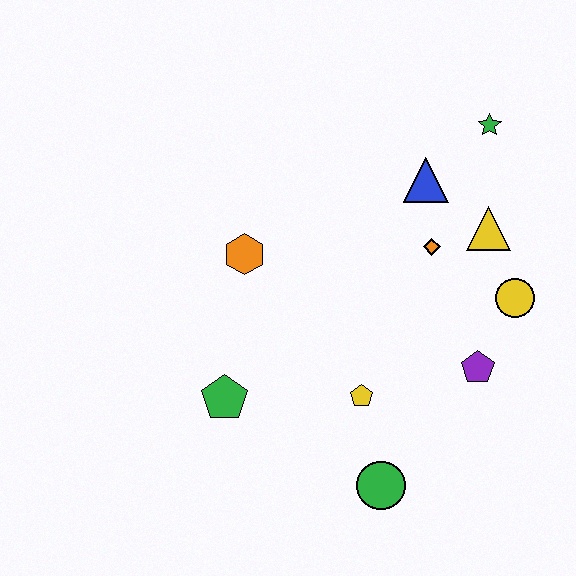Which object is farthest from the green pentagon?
The green star is farthest from the green pentagon.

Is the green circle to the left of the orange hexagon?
No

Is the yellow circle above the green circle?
Yes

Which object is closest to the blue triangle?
The orange diamond is closest to the blue triangle.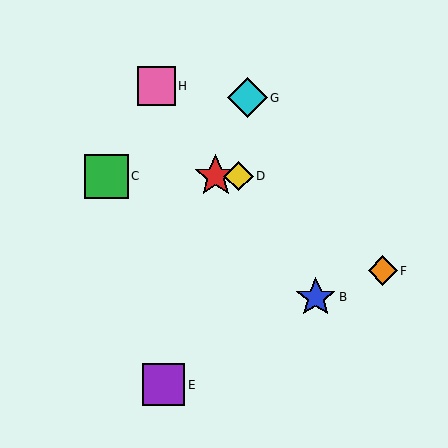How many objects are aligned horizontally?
3 objects (A, C, D) are aligned horizontally.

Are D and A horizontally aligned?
Yes, both are at y≈176.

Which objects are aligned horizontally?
Objects A, C, D are aligned horizontally.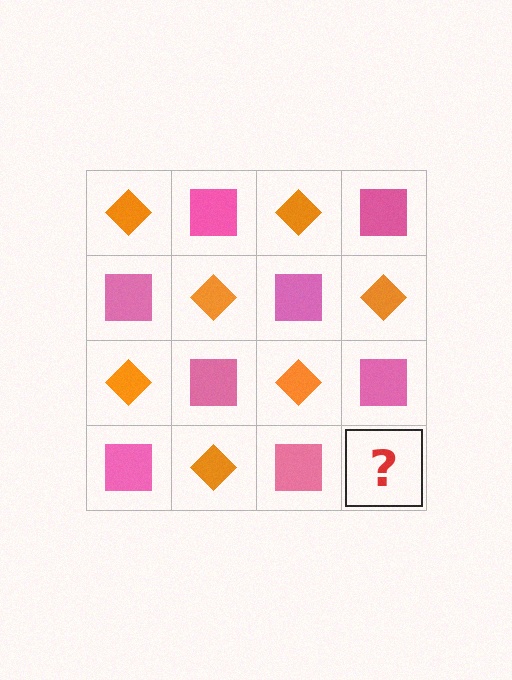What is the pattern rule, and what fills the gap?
The rule is that it alternates orange diamond and pink square in a checkerboard pattern. The gap should be filled with an orange diamond.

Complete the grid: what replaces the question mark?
The question mark should be replaced with an orange diamond.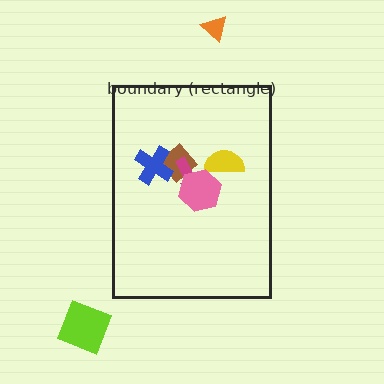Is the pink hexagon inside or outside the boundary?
Inside.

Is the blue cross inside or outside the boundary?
Inside.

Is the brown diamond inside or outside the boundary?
Inside.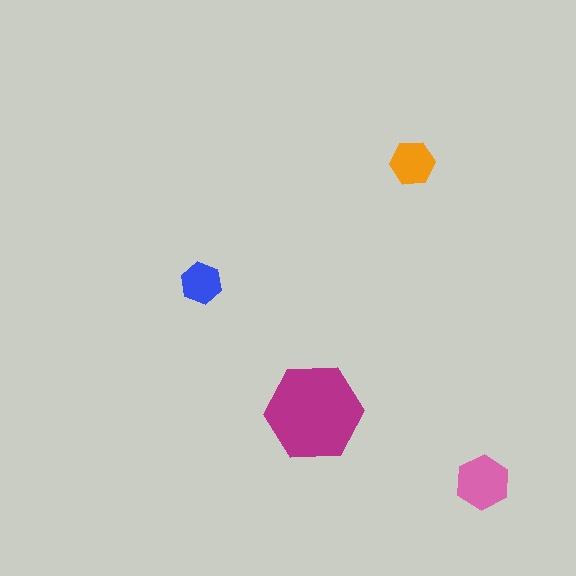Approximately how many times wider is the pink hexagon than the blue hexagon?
About 1.5 times wider.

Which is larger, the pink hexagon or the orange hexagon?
The pink one.